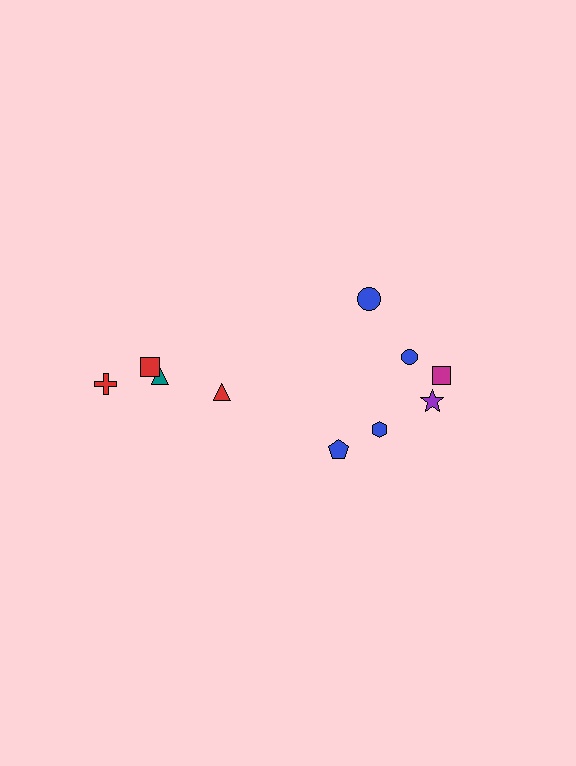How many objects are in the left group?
There are 4 objects.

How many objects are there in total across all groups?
There are 10 objects.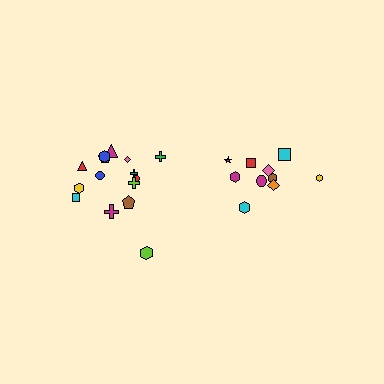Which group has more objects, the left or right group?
The left group.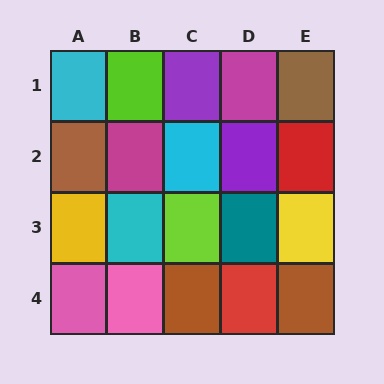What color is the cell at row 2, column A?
Brown.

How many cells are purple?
2 cells are purple.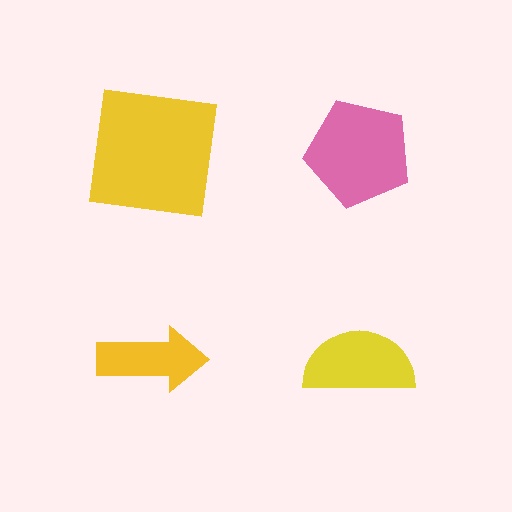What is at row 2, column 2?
A yellow semicircle.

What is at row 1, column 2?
A pink pentagon.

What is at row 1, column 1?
A yellow square.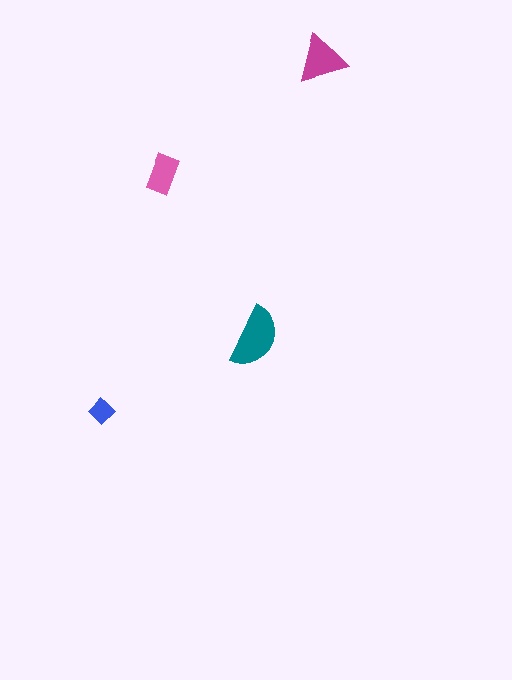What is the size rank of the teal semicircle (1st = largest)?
1st.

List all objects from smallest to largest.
The blue diamond, the pink rectangle, the magenta triangle, the teal semicircle.